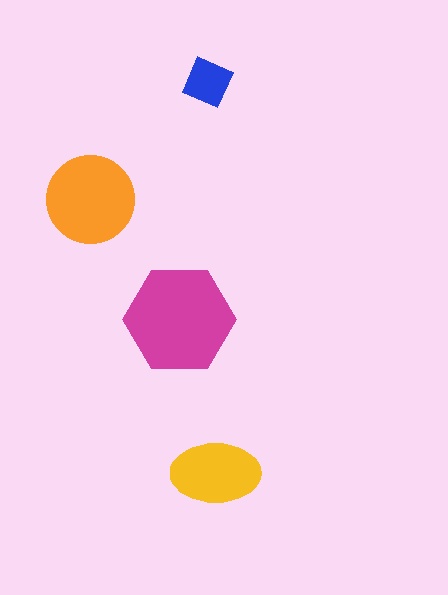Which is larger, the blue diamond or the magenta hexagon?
The magenta hexagon.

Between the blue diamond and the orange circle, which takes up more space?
The orange circle.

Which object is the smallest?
The blue diamond.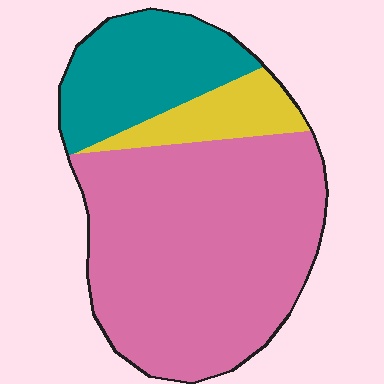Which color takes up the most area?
Pink, at roughly 65%.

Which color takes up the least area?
Yellow, at roughly 10%.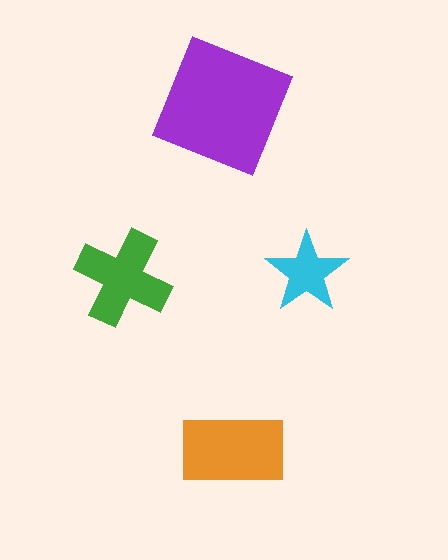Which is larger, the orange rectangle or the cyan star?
The orange rectangle.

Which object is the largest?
The purple square.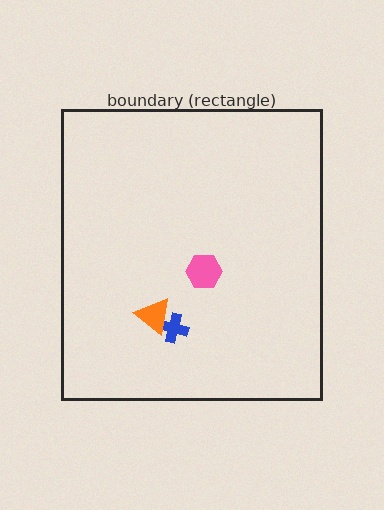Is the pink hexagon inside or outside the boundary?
Inside.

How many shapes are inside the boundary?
3 inside, 0 outside.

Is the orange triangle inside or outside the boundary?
Inside.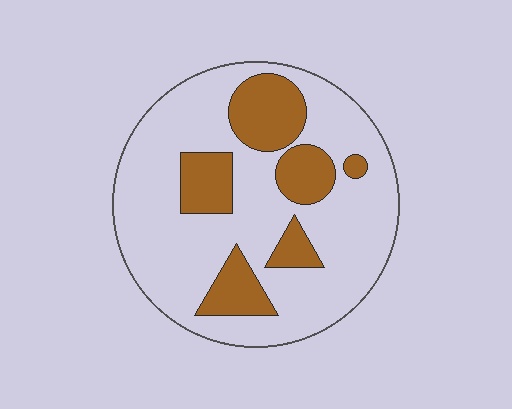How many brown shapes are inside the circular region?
6.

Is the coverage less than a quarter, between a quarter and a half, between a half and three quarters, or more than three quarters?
Between a quarter and a half.